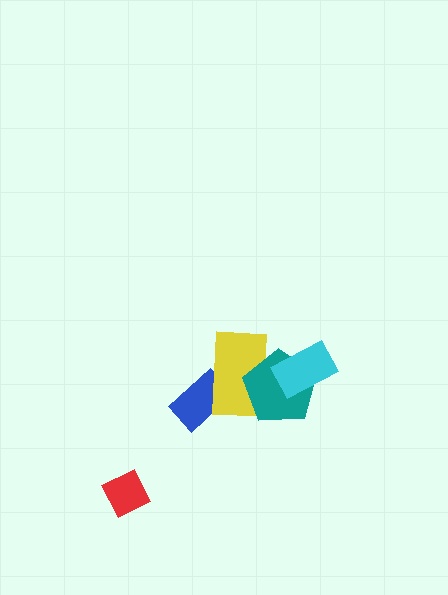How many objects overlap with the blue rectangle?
1 object overlaps with the blue rectangle.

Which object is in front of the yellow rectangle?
The teal pentagon is in front of the yellow rectangle.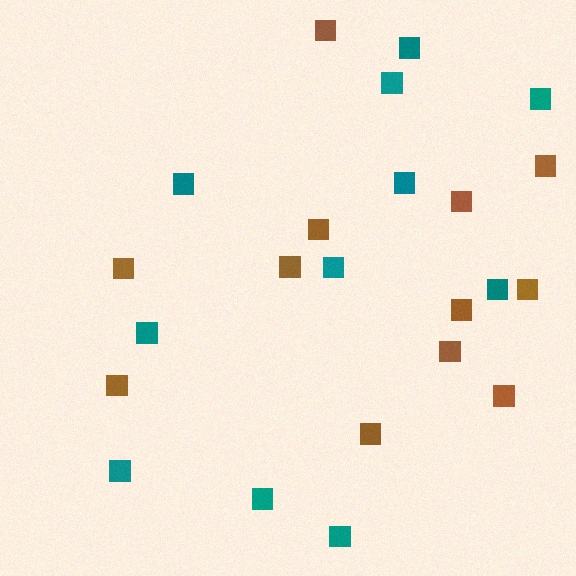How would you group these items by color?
There are 2 groups: one group of teal squares (11) and one group of brown squares (12).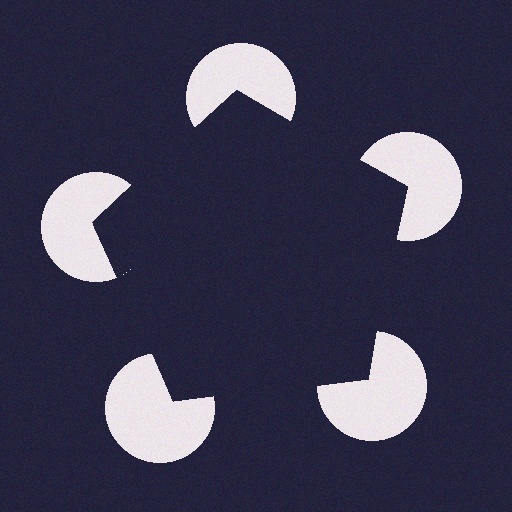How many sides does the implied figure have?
5 sides.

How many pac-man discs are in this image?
There are 5 — one at each vertex of the illusory pentagon.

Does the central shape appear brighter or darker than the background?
It typically appears slightly darker than the background, even though no actual brightness change is drawn.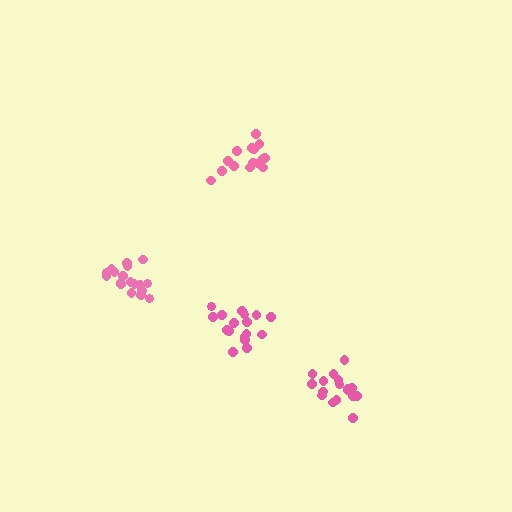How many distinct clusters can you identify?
There are 4 distinct clusters.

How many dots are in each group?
Group 1: 16 dots, Group 2: 18 dots, Group 3: 17 dots, Group 4: 17 dots (68 total).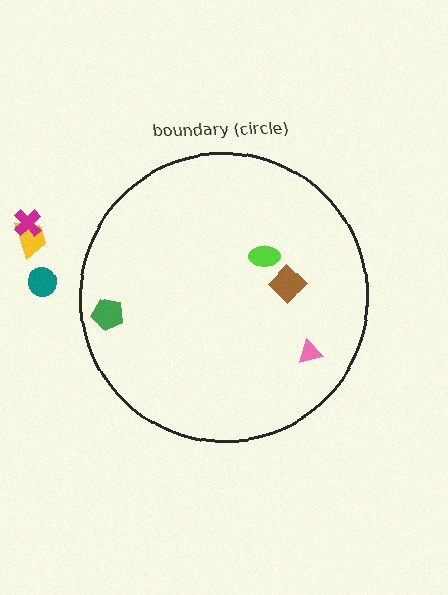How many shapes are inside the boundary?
4 inside, 3 outside.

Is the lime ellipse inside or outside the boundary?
Inside.